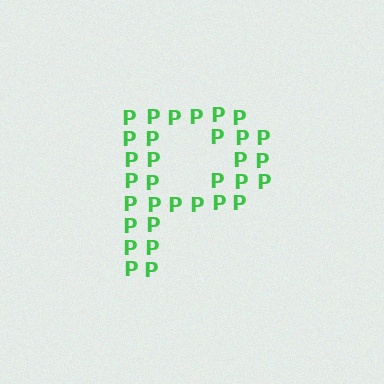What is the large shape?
The large shape is the letter P.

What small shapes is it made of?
It is made of small letter P's.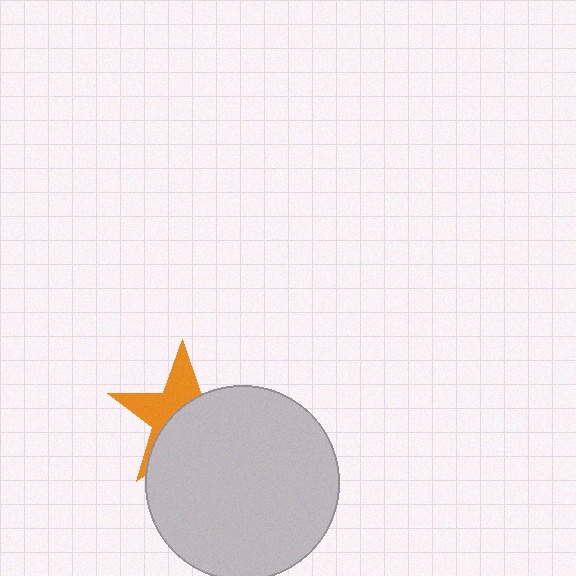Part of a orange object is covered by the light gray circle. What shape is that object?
It is a star.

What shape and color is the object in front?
The object in front is a light gray circle.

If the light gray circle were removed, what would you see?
You would see the complete orange star.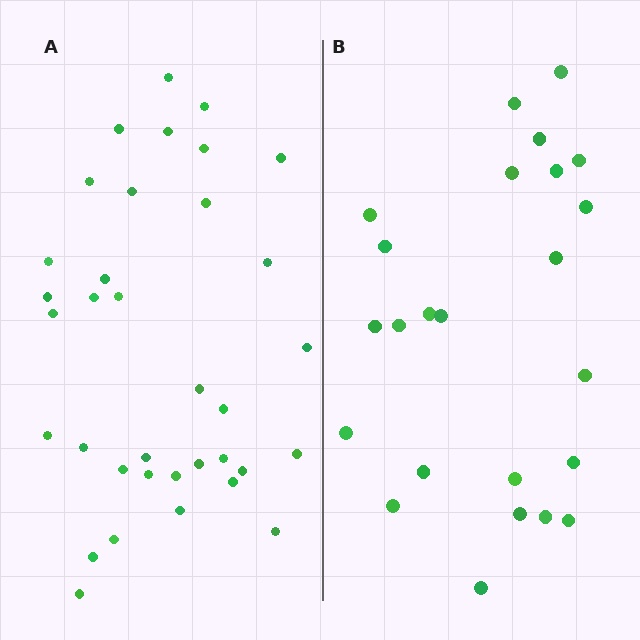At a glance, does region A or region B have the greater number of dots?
Region A (the left region) has more dots.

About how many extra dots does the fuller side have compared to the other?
Region A has roughly 12 or so more dots than region B.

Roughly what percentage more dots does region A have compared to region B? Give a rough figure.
About 45% more.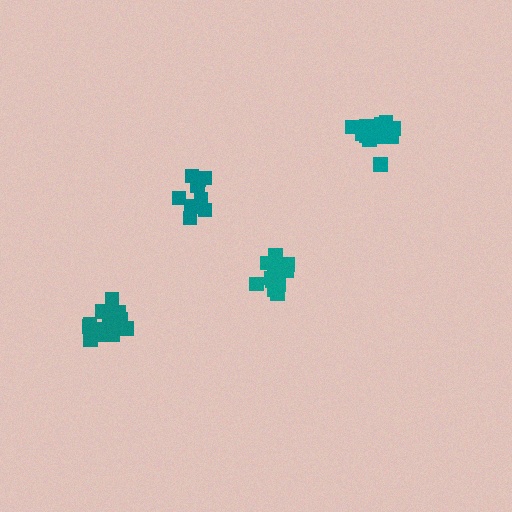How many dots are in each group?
Group 1: 14 dots, Group 2: 15 dots, Group 3: 9 dots, Group 4: 15 dots (53 total).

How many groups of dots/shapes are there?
There are 4 groups.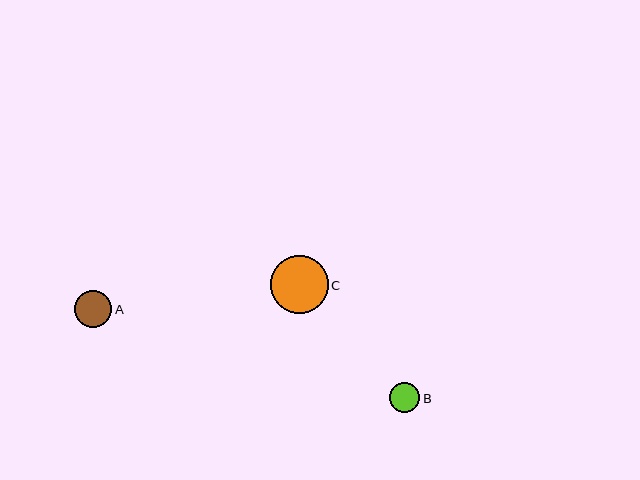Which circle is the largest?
Circle C is the largest with a size of approximately 58 pixels.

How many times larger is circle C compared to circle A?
Circle C is approximately 1.6 times the size of circle A.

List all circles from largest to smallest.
From largest to smallest: C, A, B.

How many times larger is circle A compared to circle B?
Circle A is approximately 1.2 times the size of circle B.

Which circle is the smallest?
Circle B is the smallest with a size of approximately 30 pixels.